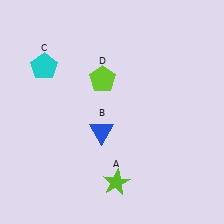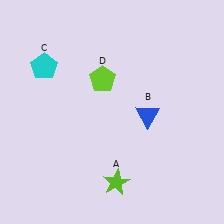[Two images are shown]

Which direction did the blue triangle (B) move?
The blue triangle (B) moved right.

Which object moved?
The blue triangle (B) moved right.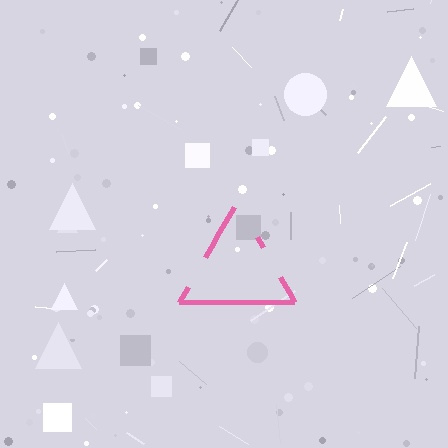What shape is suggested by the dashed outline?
The dashed outline suggests a triangle.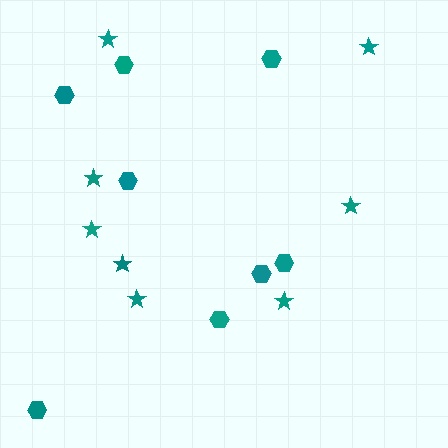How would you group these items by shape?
There are 2 groups: one group of stars (8) and one group of hexagons (8).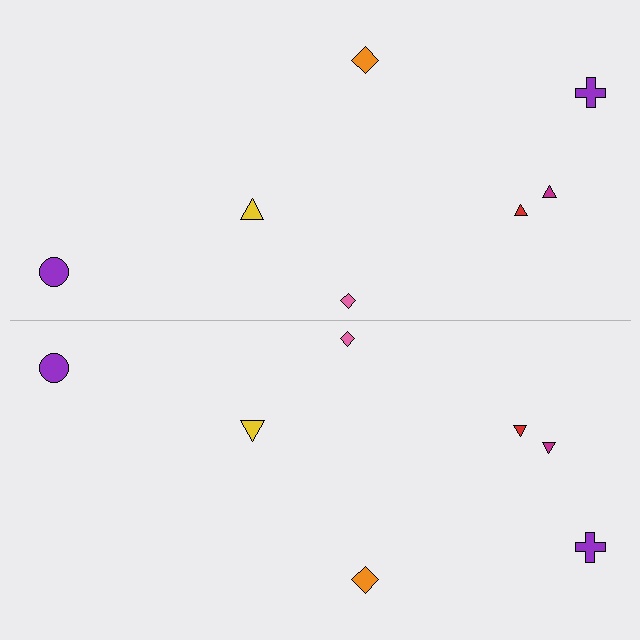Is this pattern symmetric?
Yes, this pattern has bilateral (reflection) symmetry.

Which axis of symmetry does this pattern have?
The pattern has a horizontal axis of symmetry running through the center of the image.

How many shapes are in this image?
There are 14 shapes in this image.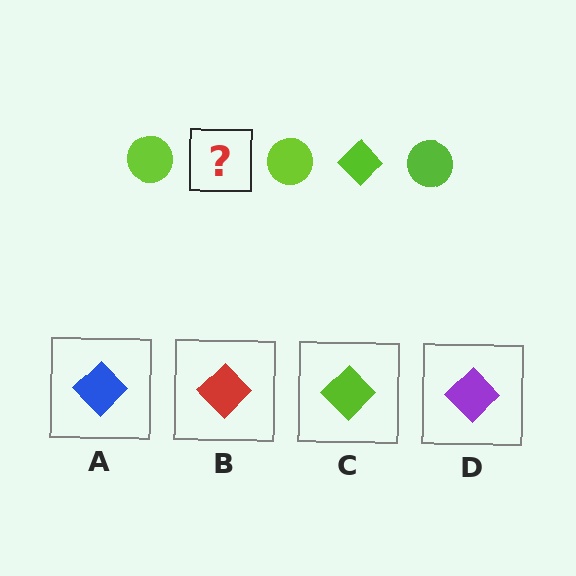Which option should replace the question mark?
Option C.